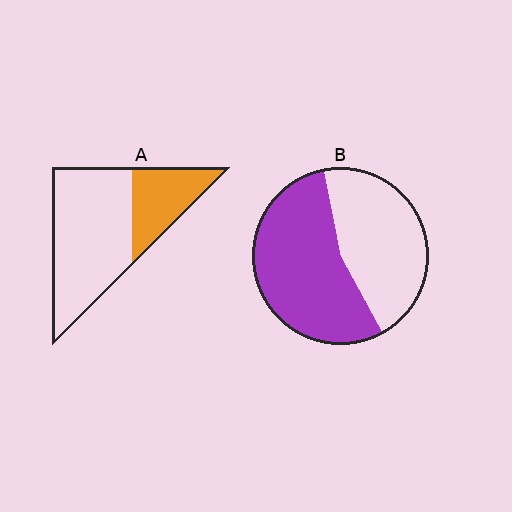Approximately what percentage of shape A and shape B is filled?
A is approximately 30% and B is approximately 55%.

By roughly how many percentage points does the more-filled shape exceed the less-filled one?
By roughly 25 percentage points (B over A).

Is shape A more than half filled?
No.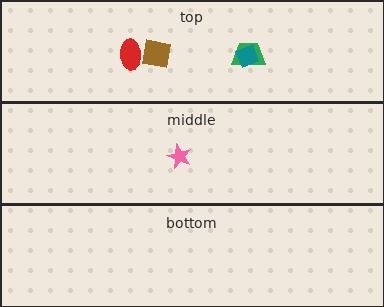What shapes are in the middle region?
The pink star.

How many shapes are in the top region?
4.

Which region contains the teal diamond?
The top region.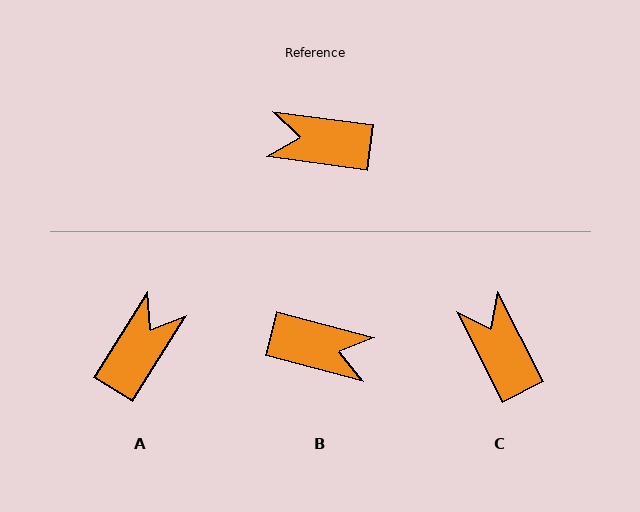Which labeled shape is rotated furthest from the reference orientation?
B, about 173 degrees away.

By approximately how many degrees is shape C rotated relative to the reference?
Approximately 55 degrees clockwise.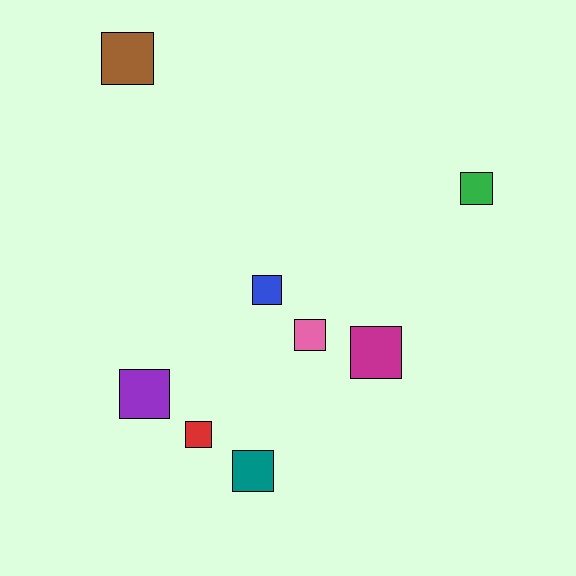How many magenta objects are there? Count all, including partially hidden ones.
There is 1 magenta object.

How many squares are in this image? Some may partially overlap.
There are 8 squares.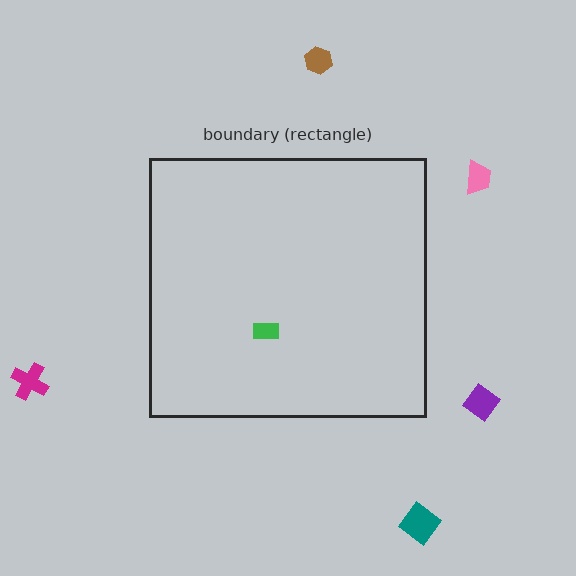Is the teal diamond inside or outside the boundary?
Outside.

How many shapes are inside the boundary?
1 inside, 5 outside.